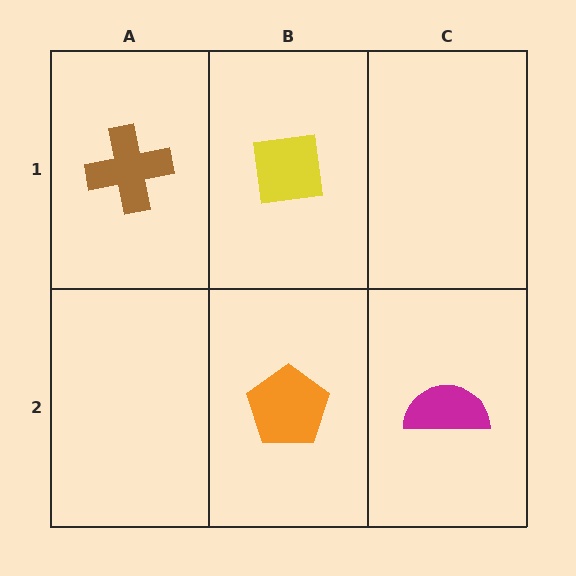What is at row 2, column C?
A magenta semicircle.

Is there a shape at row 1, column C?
No, that cell is empty.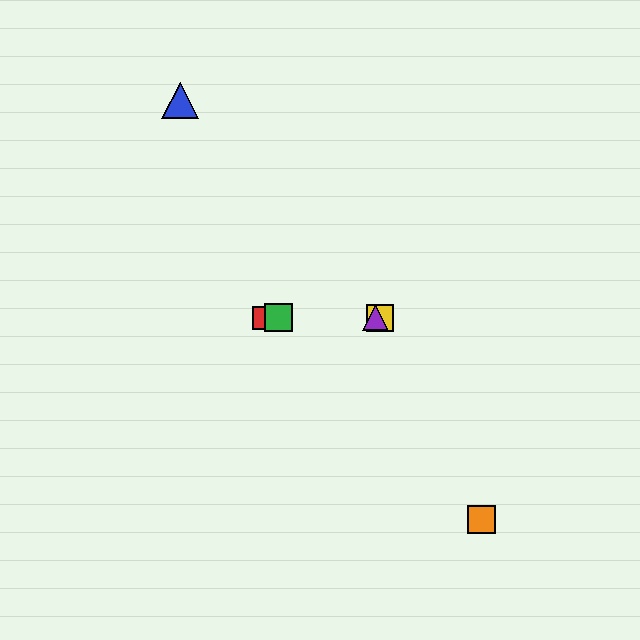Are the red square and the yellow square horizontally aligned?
Yes, both are at y≈318.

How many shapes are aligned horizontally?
4 shapes (the red square, the green square, the yellow square, the purple triangle) are aligned horizontally.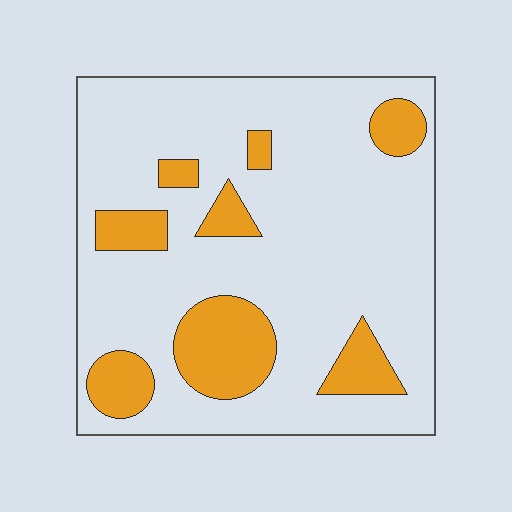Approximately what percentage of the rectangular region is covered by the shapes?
Approximately 20%.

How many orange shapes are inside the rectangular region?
8.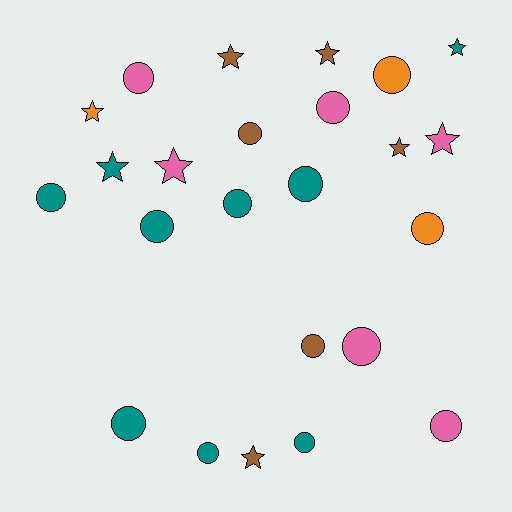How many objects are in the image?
There are 24 objects.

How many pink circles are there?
There are 4 pink circles.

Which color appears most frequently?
Teal, with 9 objects.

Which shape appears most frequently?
Circle, with 15 objects.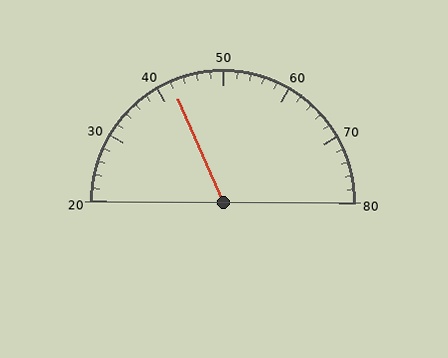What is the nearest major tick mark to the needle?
The nearest major tick mark is 40.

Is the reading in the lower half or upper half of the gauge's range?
The reading is in the lower half of the range (20 to 80).